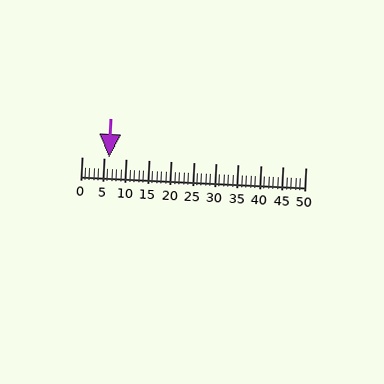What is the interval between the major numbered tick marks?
The major tick marks are spaced 5 units apart.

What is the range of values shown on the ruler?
The ruler shows values from 0 to 50.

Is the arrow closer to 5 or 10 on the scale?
The arrow is closer to 5.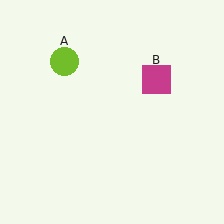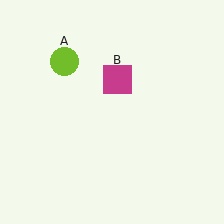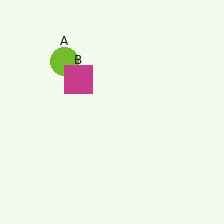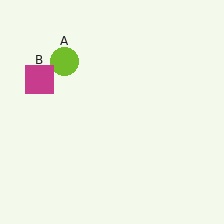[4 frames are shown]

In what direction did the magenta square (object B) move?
The magenta square (object B) moved left.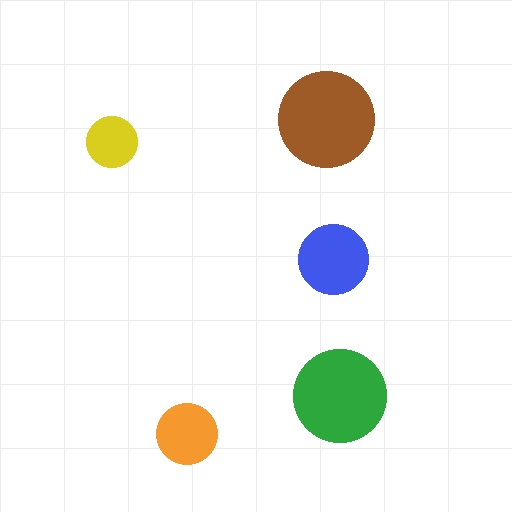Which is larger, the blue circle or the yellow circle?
The blue one.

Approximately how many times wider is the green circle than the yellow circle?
About 2 times wider.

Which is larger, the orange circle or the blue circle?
The blue one.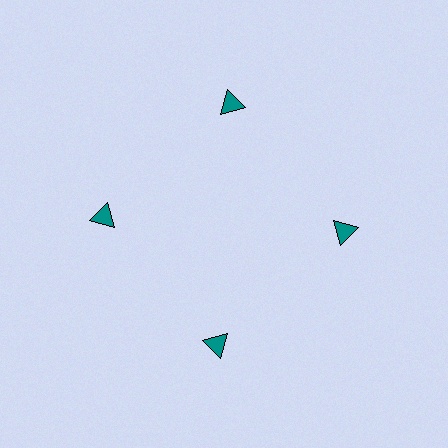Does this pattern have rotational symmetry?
Yes, this pattern has 4-fold rotational symmetry. It looks the same after rotating 90 degrees around the center.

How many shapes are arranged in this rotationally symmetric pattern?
There are 4 shapes, arranged in 4 groups of 1.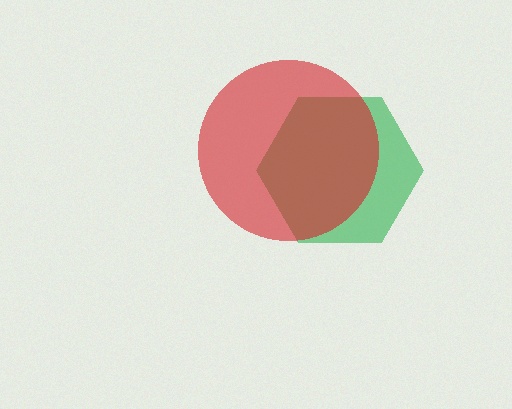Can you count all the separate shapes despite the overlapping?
Yes, there are 2 separate shapes.